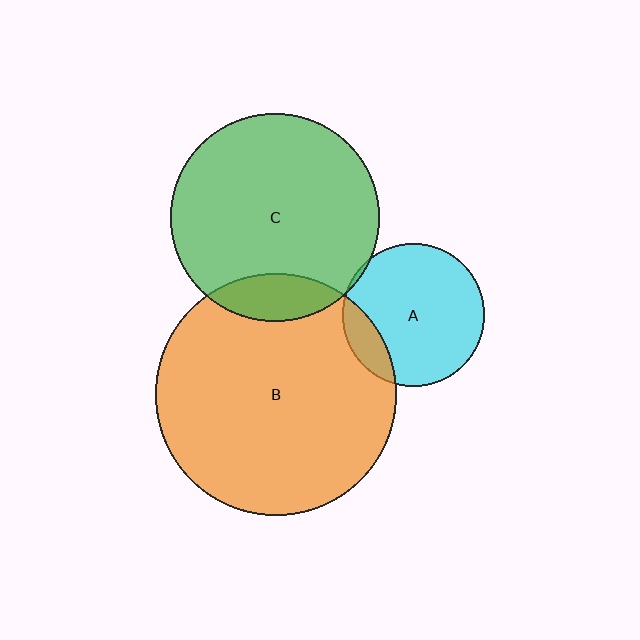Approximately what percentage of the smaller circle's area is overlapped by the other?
Approximately 15%.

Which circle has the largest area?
Circle B (orange).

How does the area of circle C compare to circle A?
Approximately 2.1 times.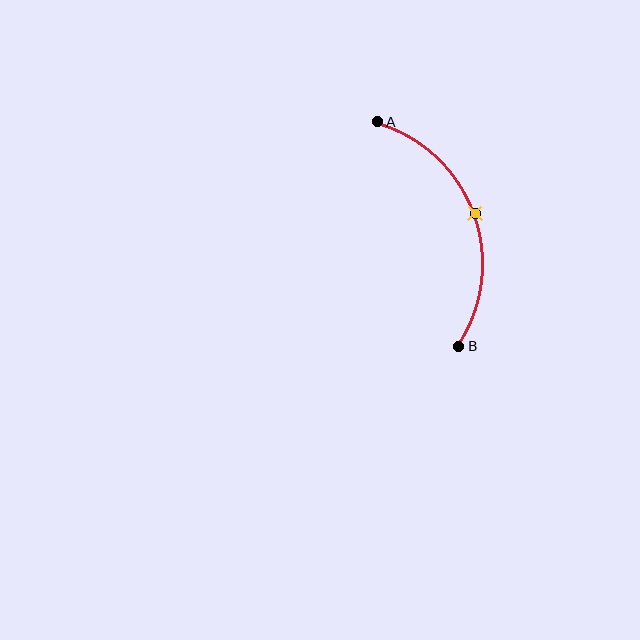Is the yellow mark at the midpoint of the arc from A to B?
Yes. The yellow mark lies on the arc at equal arc-length from both A and B — it is the arc midpoint.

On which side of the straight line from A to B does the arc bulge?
The arc bulges to the right of the straight line connecting A and B.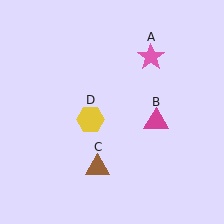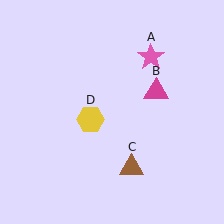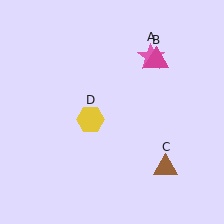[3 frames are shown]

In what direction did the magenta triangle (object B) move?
The magenta triangle (object B) moved up.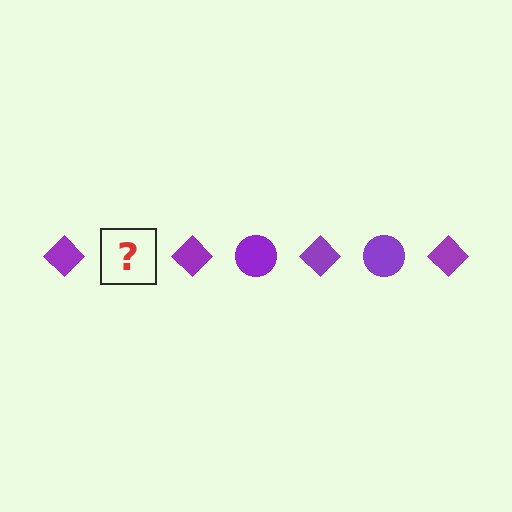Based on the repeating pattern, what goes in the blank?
The blank should be a purple circle.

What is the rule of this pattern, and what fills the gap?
The rule is that the pattern cycles through diamond, circle shapes in purple. The gap should be filled with a purple circle.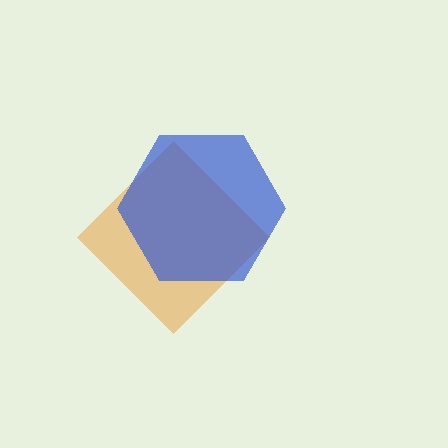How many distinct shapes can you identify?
There are 2 distinct shapes: an orange diamond, a blue hexagon.